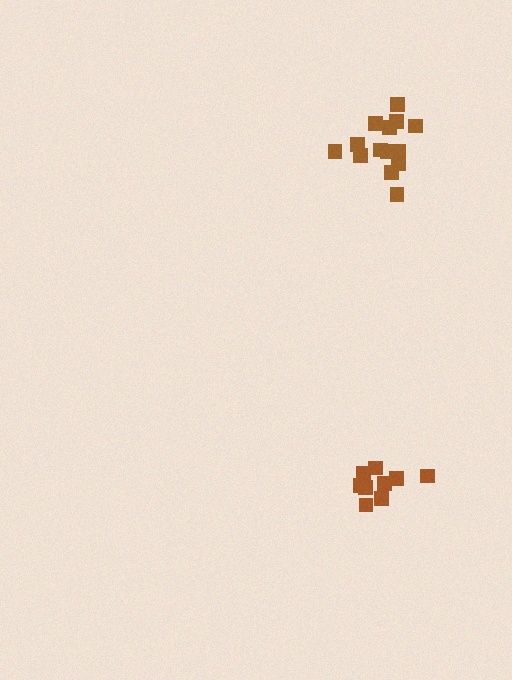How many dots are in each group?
Group 1: 9 dots, Group 2: 14 dots (23 total).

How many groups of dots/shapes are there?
There are 2 groups.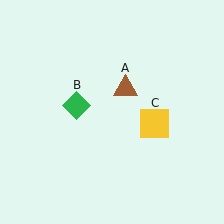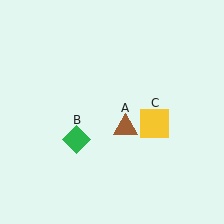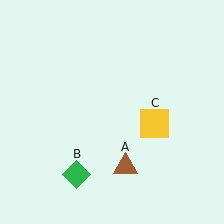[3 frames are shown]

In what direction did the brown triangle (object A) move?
The brown triangle (object A) moved down.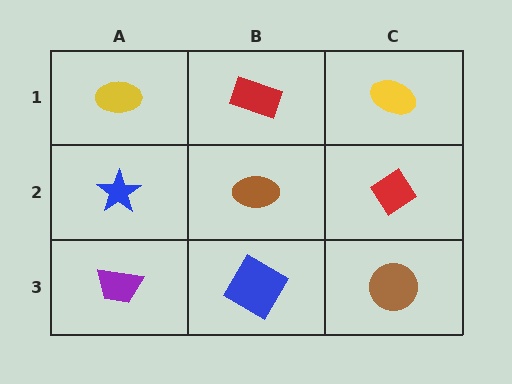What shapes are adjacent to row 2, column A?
A yellow ellipse (row 1, column A), a purple trapezoid (row 3, column A), a brown ellipse (row 2, column B).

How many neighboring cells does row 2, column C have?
3.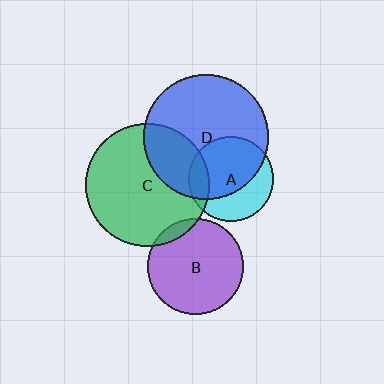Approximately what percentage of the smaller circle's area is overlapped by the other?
Approximately 5%.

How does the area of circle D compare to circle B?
Approximately 1.7 times.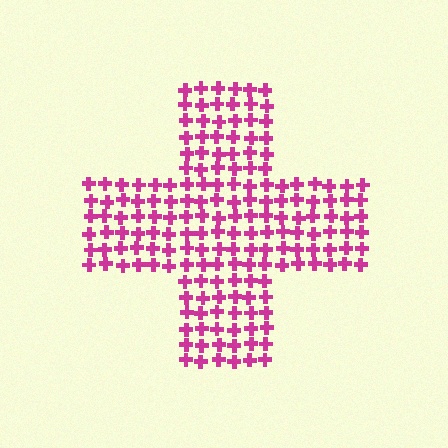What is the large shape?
The large shape is a cross.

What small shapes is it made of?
It is made of small crosses.